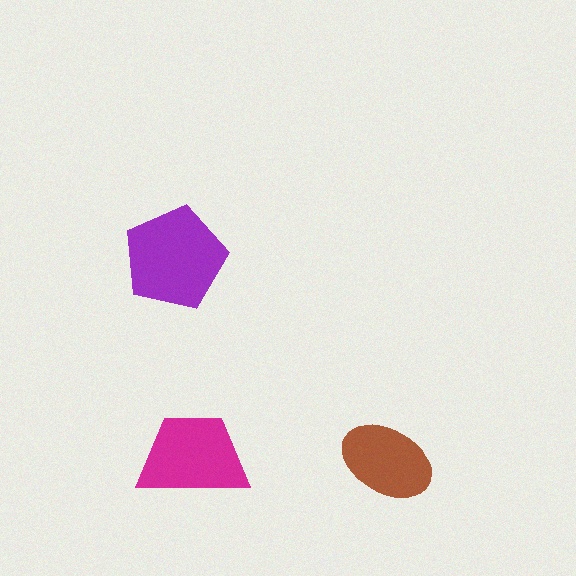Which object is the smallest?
The brown ellipse.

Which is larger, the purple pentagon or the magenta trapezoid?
The purple pentagon.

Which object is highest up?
The purple pentagon is topmost.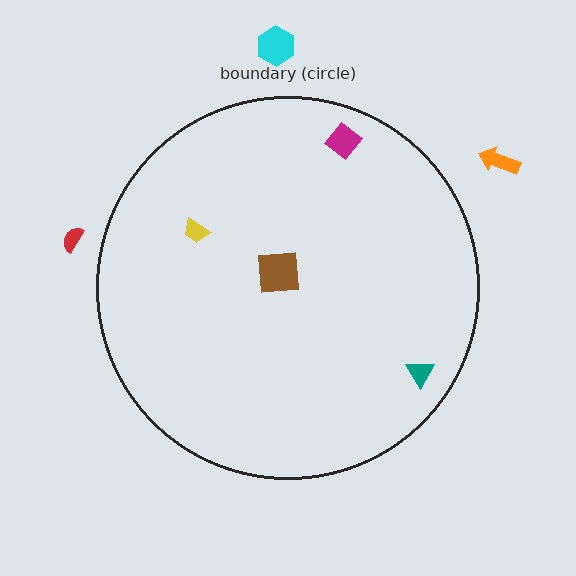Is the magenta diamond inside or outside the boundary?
Inside.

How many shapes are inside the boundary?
4 inside, 3 outside.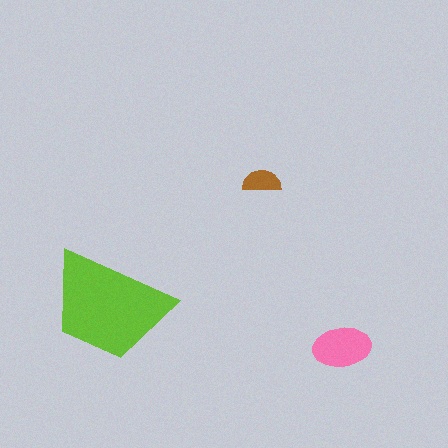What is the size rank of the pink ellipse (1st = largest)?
2nd.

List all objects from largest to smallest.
The lime trapezoid, the pink ellipse, the brown semicircle.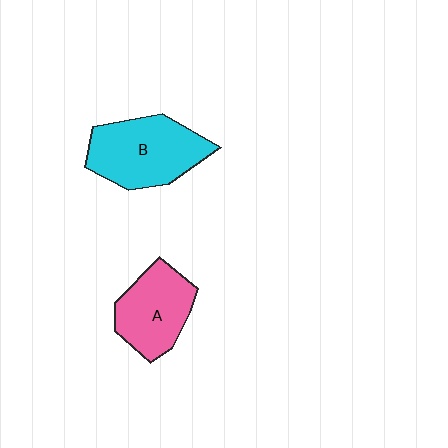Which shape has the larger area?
Shape B (cyan).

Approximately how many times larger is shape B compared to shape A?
Approximately 1.3 times.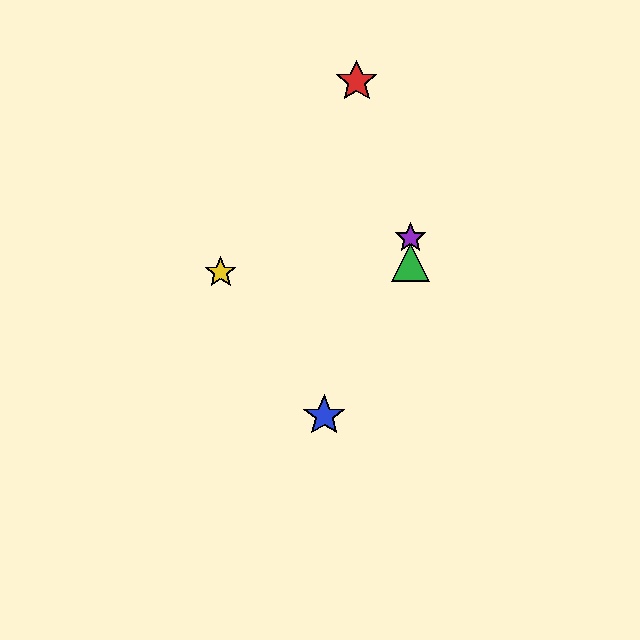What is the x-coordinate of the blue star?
The blue star is at x≈324.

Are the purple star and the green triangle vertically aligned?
Yes, both are at x≈411.